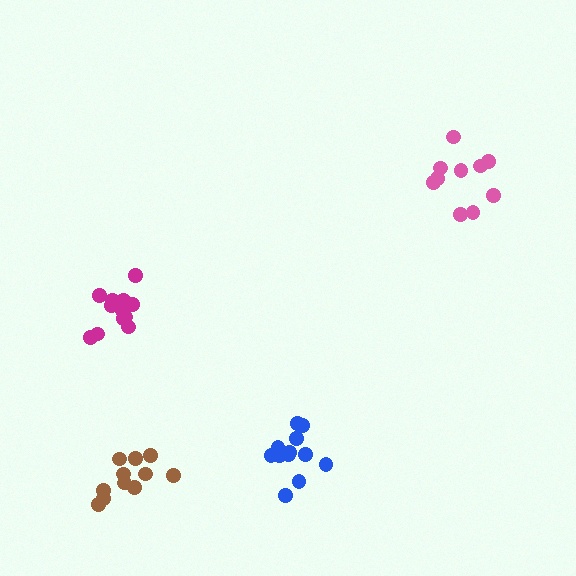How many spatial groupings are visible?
There are 4 spatial groupings.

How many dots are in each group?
Group 1: 12 dots, Group 2: 11 dots, Group 3: 12 dots, Group 4: 10 dots (45 total).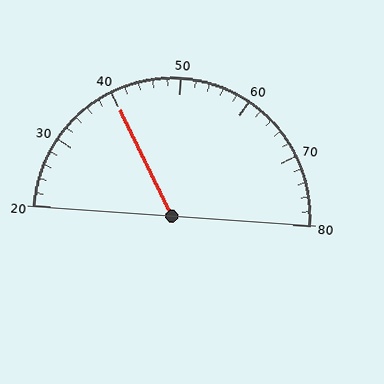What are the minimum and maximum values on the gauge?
The gauge ranges from 20 to 80.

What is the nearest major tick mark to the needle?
The nearest major tick mark is 40.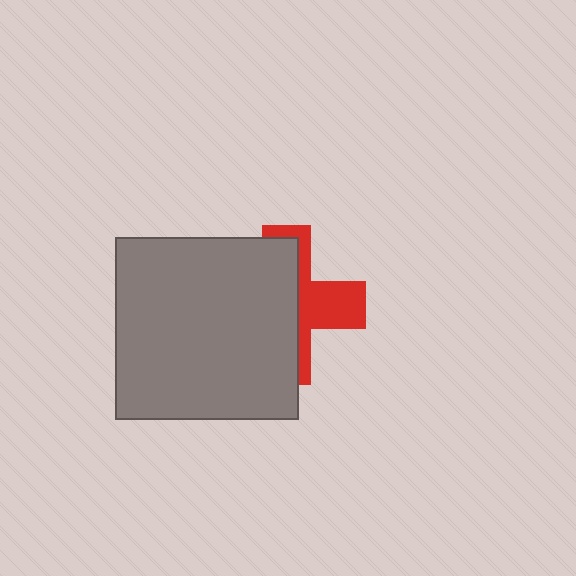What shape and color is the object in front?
The object in front is a gray square.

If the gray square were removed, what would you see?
You would see the complete red cross.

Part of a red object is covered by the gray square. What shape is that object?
It is a cross.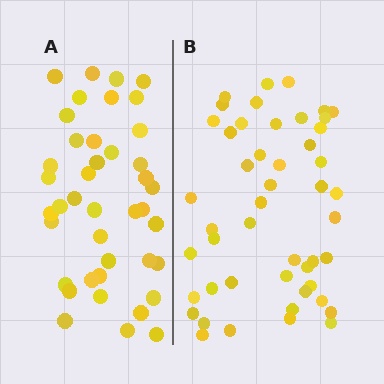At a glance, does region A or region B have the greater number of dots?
Region B (the right region) has more dots.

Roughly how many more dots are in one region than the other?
Region B has roughly 8 or so more dots than region A.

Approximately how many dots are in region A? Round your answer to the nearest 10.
About 40 dots. (The exact count is 41, which rounds to 40.)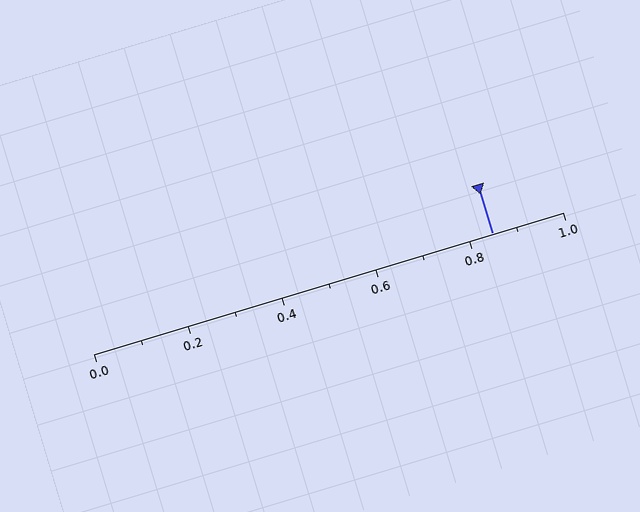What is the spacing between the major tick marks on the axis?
The major ticks are spaced 0.2 apart.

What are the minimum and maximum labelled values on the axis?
The axis runs from 0.0 to 1.0.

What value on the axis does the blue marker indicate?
The marker indicates approximately 0.85.